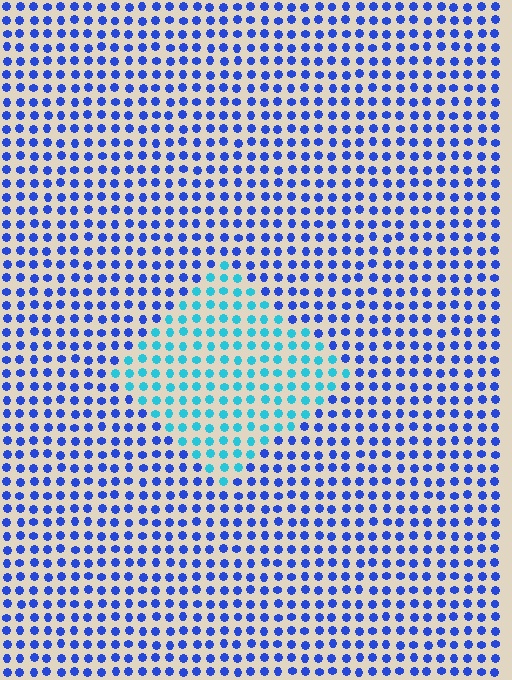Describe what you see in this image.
The image is filled with small blue elements in a uniform arrangement. A diamond-shaped region is visible where the elements are tinted to a slightly different hue, forming a subtle color boundary.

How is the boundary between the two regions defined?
The boundary is defined purely by a slight shift in hue (about 43 degrees). Spacing, size, and orientation are identical on both sides.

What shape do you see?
I see a diamond.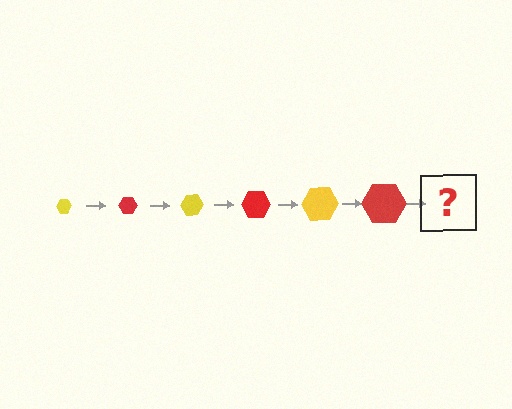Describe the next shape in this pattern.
It should be a yellow hexagon, larger than the previous one.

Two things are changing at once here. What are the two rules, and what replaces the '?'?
The two rules are that the hexagon grows larger each step and the color cycles through yellow and red. The '?' should be a yellow hexagon, larger than the previous one.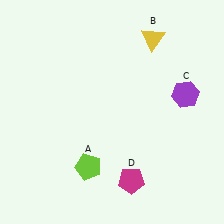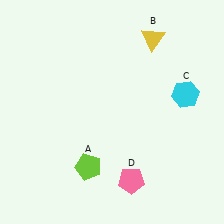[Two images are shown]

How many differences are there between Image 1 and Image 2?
There are 2 differences between the two images.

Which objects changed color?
C changed from purple to cyan. D changed from magenta to pink.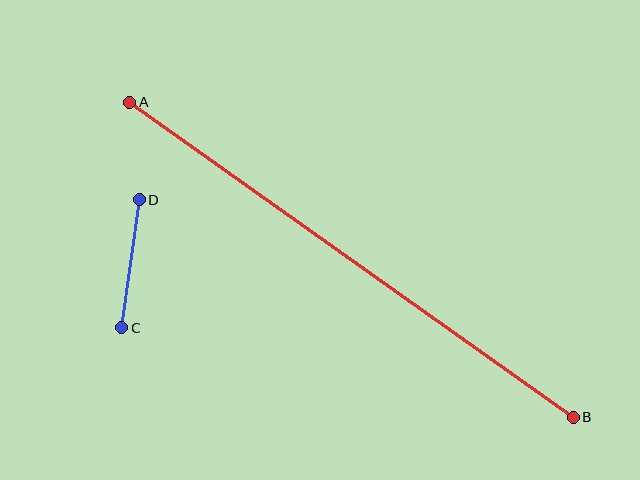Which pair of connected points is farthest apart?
Points A and B are farthest apart.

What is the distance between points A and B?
The distance is approximately 544 pixels.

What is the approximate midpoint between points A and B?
The midpoint is at approximately (352, 260) pixels.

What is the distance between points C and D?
The distance is approximately 129 pixels.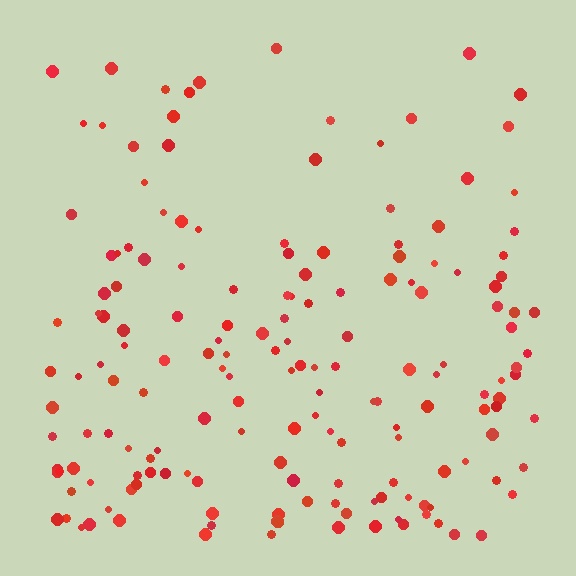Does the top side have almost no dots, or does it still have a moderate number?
Still a moderate number, just noticeably fewer than the bottom.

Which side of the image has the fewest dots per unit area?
The top.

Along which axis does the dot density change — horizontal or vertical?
Vertical.